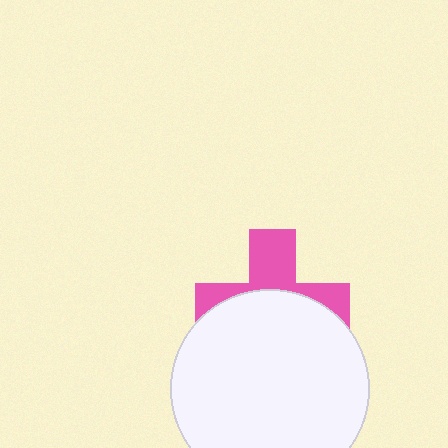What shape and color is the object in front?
The object in front is a white circle.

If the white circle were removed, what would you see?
You would see the complete pink cross.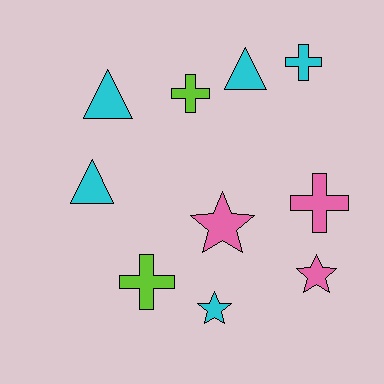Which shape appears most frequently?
Cross, with 4 objects.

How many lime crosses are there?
There are 2 lime crosses.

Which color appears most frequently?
Cyan, with 5 objects.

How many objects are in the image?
There are 10 objects.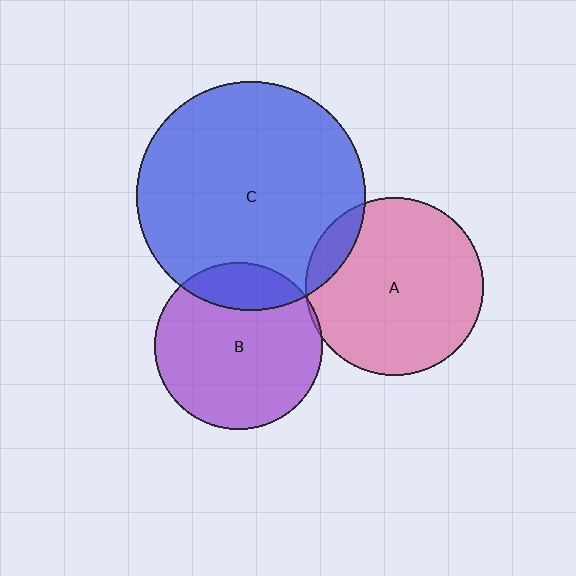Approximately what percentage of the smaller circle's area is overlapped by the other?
Approximately 5%.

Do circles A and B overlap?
Yes.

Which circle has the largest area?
Circle C (blue).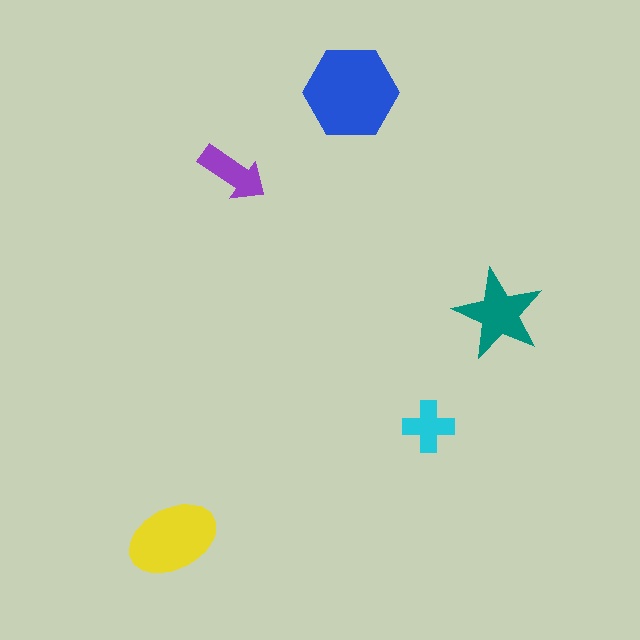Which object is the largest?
The blue hexagon.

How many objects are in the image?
There are 5 objects in the image.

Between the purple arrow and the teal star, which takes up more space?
The teal star.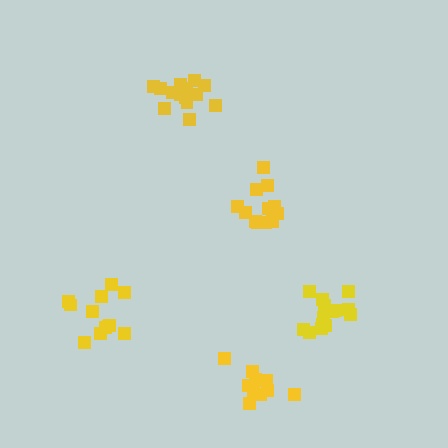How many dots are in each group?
Group 1: 12 dots, Group 2: 12 dots, Group 3: 10 dots, Group 4: 14 dots, Group 5: 14 dots (62 total).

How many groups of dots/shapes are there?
There are 5 groups.